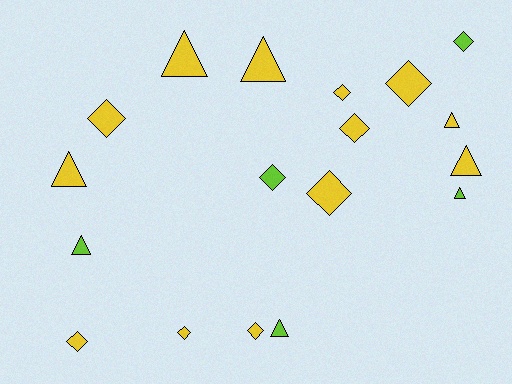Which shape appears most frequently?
Diamond, with 10 objects.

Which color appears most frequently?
Yellow, with 13 objects.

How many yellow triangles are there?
There are 5 yellow triangles.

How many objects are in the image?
There are 18 objects.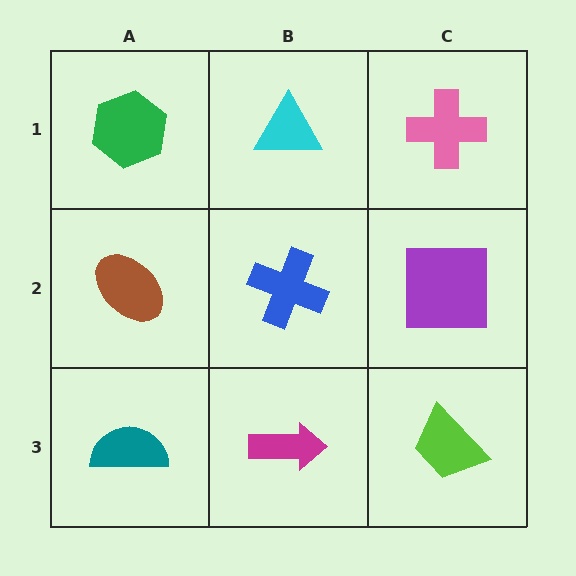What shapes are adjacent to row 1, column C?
A purple square (row 2, column C), a cyan triangle (row 1, column B).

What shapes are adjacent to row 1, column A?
A brown ellipse (row 2, column A), a cyan triangle (row 1, column B).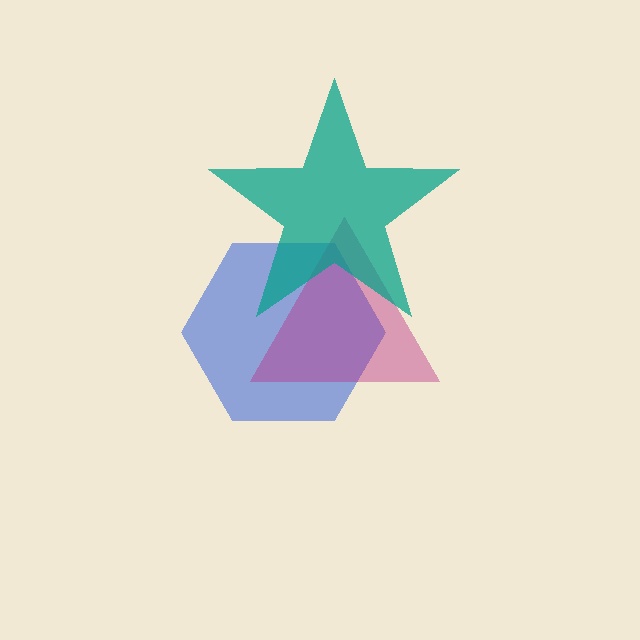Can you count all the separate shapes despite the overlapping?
Yes, there are 3 separate shapes.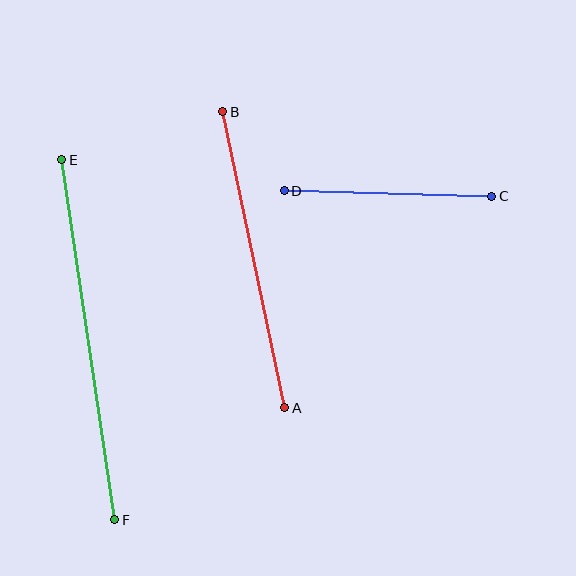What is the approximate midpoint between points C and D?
The midpoint is at approximately (388, 194) pixels.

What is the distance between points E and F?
The distance is approximately 364 pixels.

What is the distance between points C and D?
The distance is approximately 208 pixels.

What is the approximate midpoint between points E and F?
The midpoint is at approximately (88, 340) pixels.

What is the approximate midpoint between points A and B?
The midpoint is at approximately (254, 260) pixels.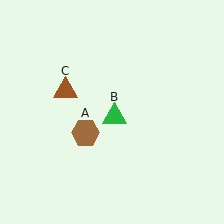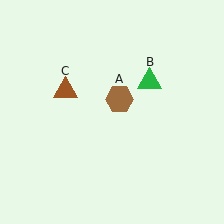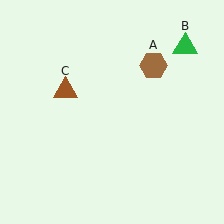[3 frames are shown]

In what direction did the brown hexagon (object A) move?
The brown hexagon (object A) moved up and to the right.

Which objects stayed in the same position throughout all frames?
Brown triangle (object C) remained stationary.